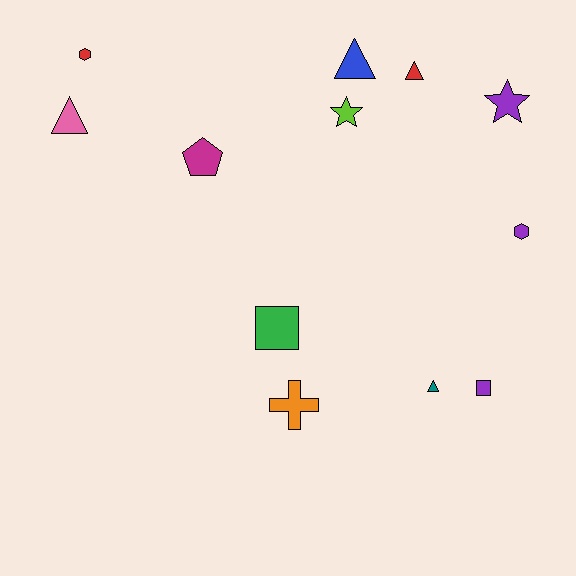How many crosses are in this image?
There is 1 cross.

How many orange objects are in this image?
There is 1 orange object.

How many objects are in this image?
There are 12 objects.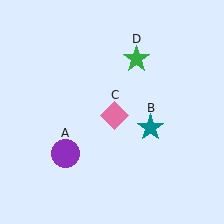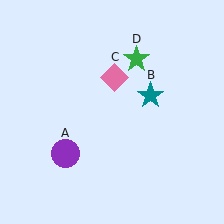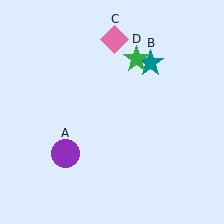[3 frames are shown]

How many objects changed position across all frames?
2 objects changed position: teal star (object B), pink diamond (object C).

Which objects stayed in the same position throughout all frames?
Purple circle (object A) and green star (object D) remained stationary.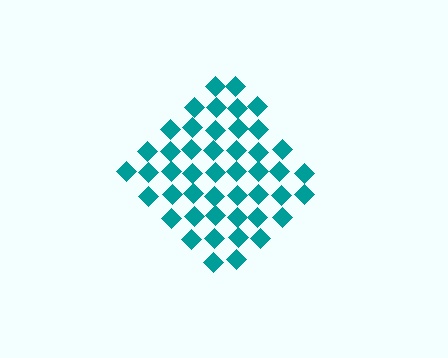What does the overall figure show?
The overall figure shows a diamond.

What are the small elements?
The small elements are diamonds.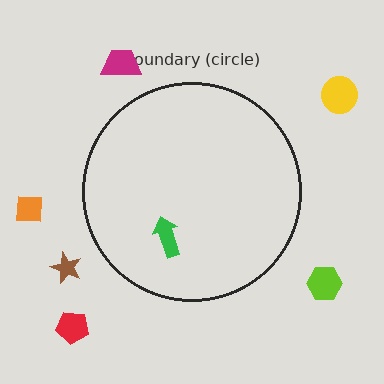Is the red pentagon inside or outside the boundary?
Outside.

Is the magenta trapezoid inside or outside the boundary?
Outside.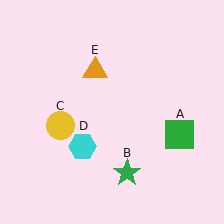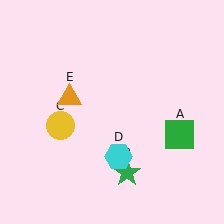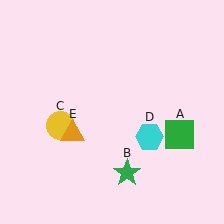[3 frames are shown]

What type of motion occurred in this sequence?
The cyan hexagon (object D), orange triangle (object E) rotated counterclockwise around the center of the scene.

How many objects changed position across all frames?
2 objects changed position: cyan hexagon (object D), orange triangle (object E).